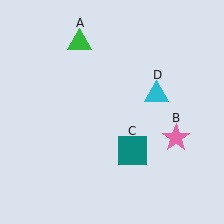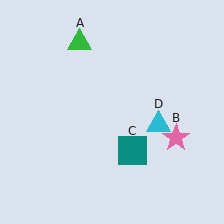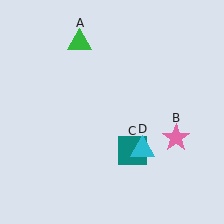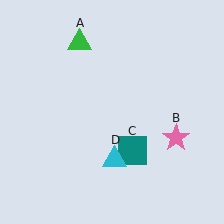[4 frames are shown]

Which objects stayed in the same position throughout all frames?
Green triangle (object A) and pink star (object B) and teal square (object C) remained stationary.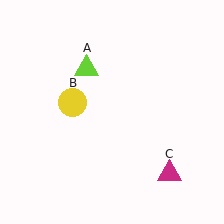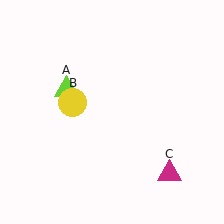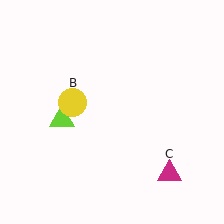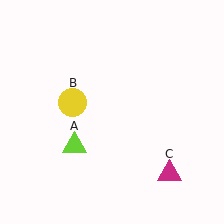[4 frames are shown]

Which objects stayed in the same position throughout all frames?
Yellow circle (object B) and magenta triangle (object C) remained stationary.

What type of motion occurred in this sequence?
The lime triangle (object A) rotated counterclockwise around the center of the scene.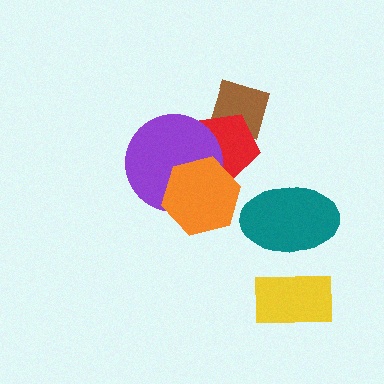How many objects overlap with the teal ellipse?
0 objects overlap with the teal ellipse.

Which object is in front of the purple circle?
The orange hexagon is in front of the purple circle.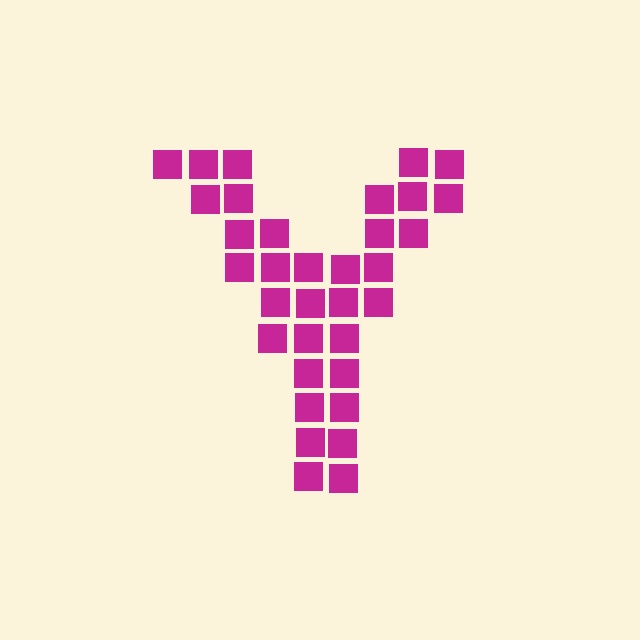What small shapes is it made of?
It is made of small squares.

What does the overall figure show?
The overall figure shows the letter Y.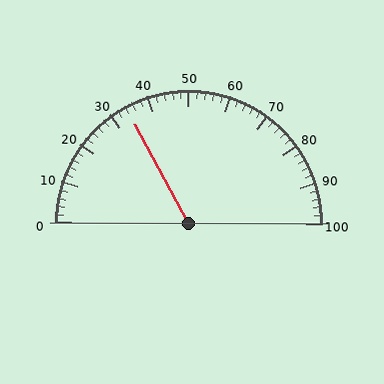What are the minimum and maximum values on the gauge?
The gauge ranges from 0 to 100.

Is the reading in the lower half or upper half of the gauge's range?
The reading is in the lower half of the range (0 to 100).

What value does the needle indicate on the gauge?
The needle indicates approximately 34.